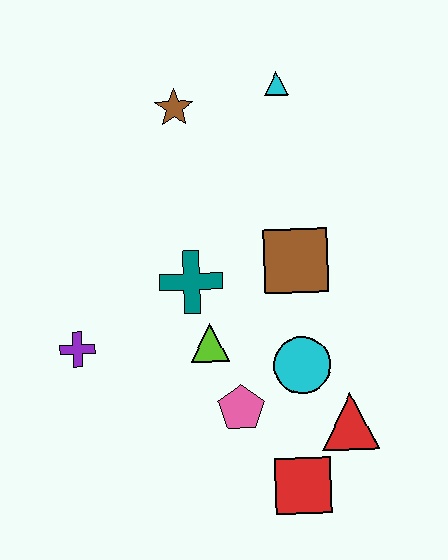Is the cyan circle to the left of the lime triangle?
No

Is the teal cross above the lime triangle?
Yes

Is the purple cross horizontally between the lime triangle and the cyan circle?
No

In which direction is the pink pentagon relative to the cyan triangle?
The pink pentagon is below the cyan triangle.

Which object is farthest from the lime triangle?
The cyan triangle is farthest from the lime triangle.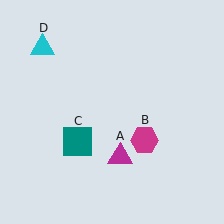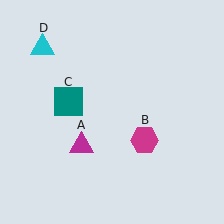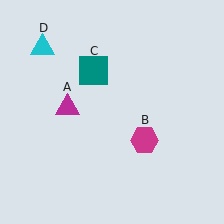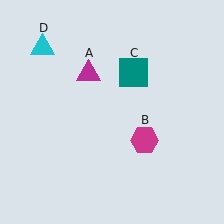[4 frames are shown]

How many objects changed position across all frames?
2 objects changed position: magenta triangle (object A), teal square (object C).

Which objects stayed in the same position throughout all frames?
Magenta hexagon (object B) and cyan triangle (object D) remained stationary.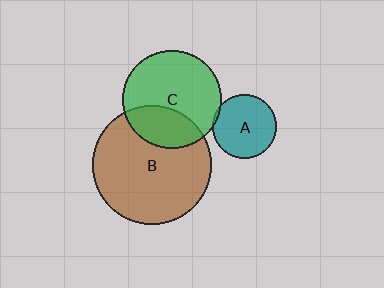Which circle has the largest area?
Circle B (brown).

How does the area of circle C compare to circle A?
Approximately 2.4 times.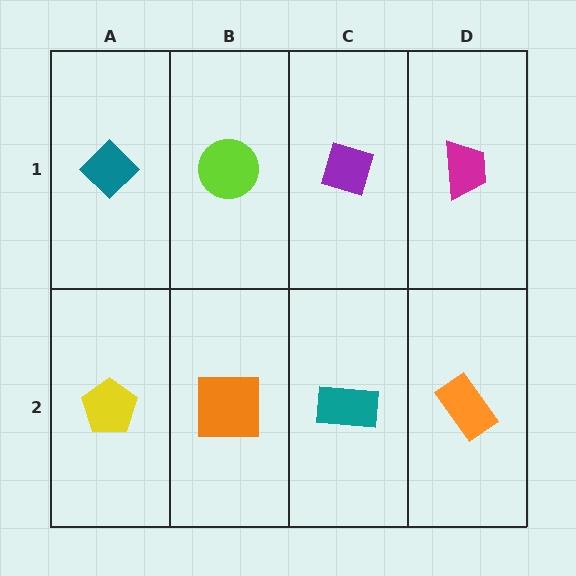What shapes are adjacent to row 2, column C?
A purple diamond (row 1, column C), an orange square (row 2, column B), an orange rectangle (row 2, column D).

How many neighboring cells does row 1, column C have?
3.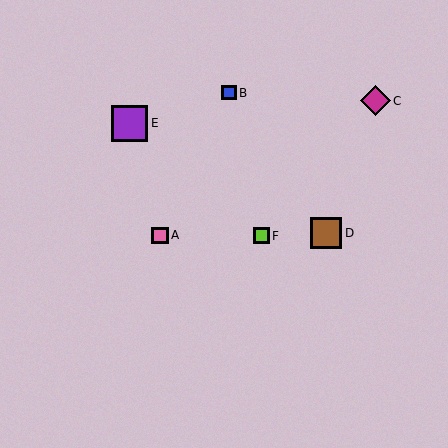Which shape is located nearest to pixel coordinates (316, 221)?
The brown square (labeled D) at (326, 233) is nearest to that location.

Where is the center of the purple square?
The center of the purple square is at (130, 123).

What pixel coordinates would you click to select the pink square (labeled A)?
Click at (160, 235) to select the pink square A.